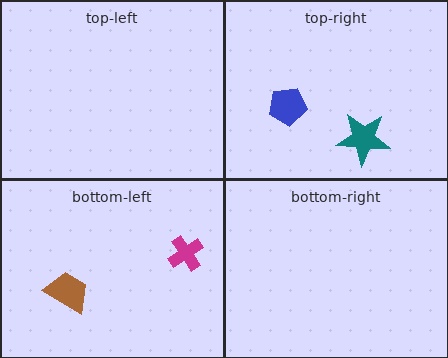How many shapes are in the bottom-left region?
2.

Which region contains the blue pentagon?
The top-right region.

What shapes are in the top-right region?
The blue pentagon, the teal star.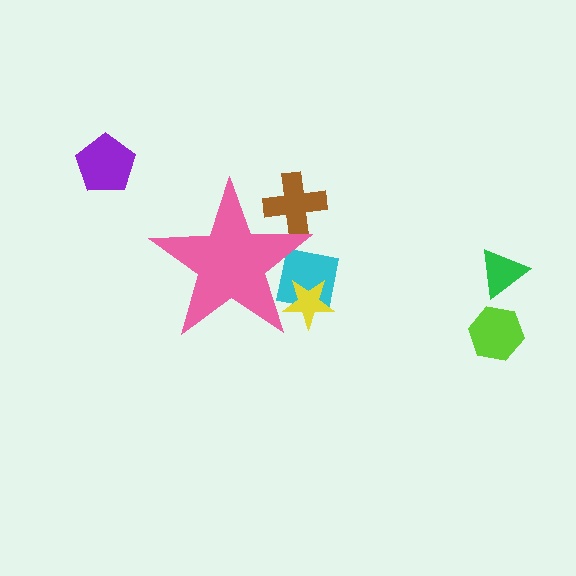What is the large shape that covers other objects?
A pink star.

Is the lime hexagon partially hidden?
No, the lime hexagon is fully visible.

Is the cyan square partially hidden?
Yes, the cyan square is partially hidden behind the pink star.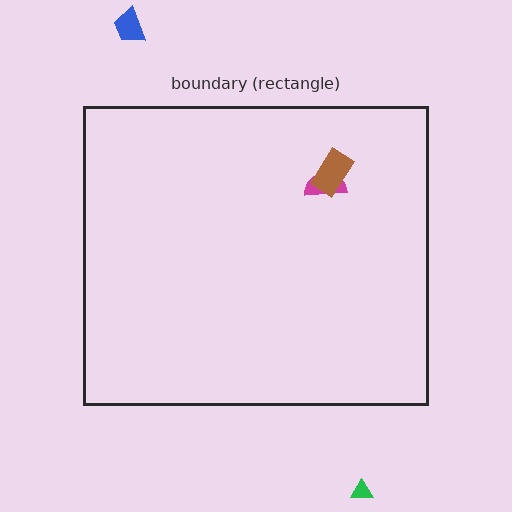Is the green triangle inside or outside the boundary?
Outside.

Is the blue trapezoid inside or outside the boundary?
Outside.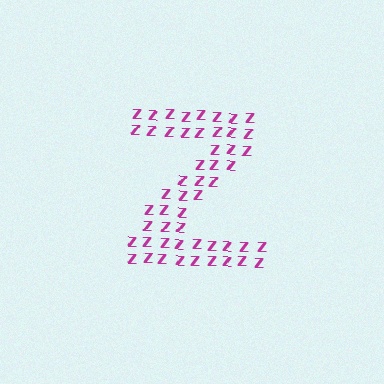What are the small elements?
The small elements are letter Z's.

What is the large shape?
The large shape is the letter Z.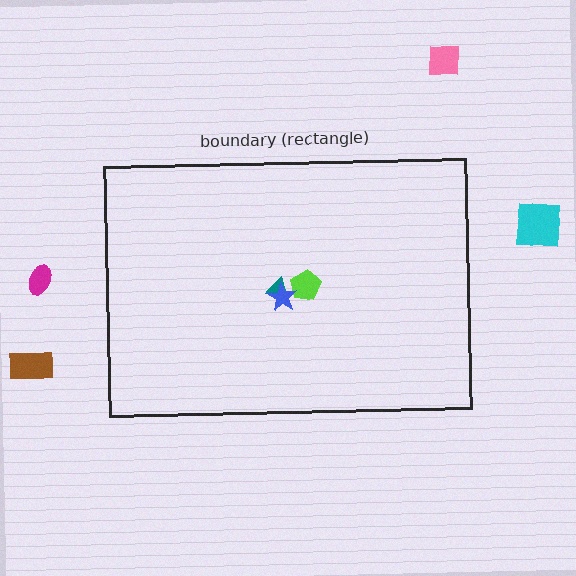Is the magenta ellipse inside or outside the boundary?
Outside.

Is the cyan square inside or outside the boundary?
Outside.